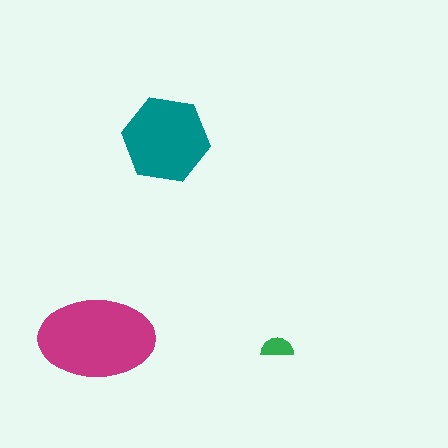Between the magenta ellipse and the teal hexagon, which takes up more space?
The magenta ellipse.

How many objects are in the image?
There are 3 objects in the image.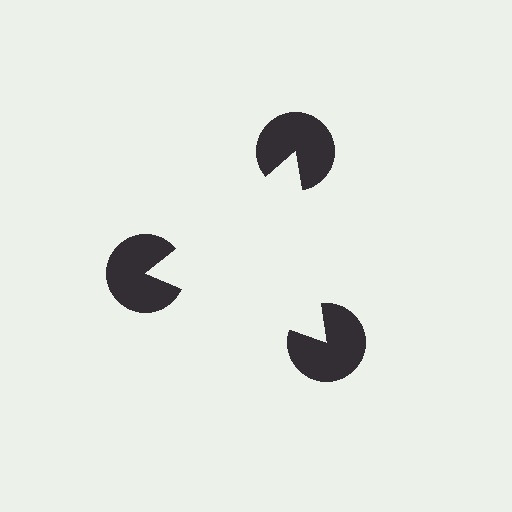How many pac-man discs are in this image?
There are 3 — one at each vertex of the illusory triangle.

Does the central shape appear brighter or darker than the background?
It typically appears slightly brighter than the background, even though no actual brightness change is drawn.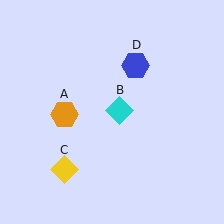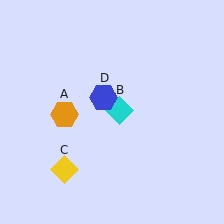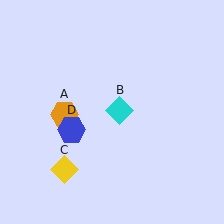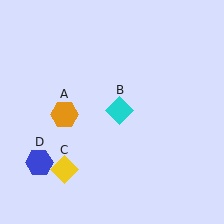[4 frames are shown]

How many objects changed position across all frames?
1 object changed position: blue hexagon (object D).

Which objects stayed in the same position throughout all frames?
Orange hexagon (object A) and cyan diamond (object B) and yellow diamond (object C) remained stationary.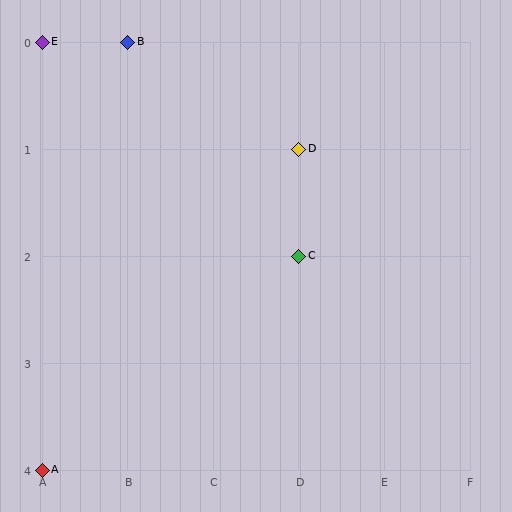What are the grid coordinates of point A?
Point A is at grid coordinates (A, 4).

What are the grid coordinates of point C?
Point C is at grid coordinates (D, 2).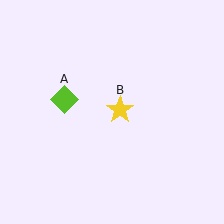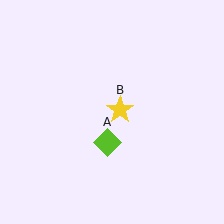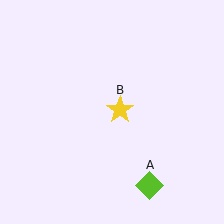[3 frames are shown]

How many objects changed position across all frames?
1 object changed position: lime diamond (object A).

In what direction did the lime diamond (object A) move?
The lime diamond (object A) moved down and to the right.